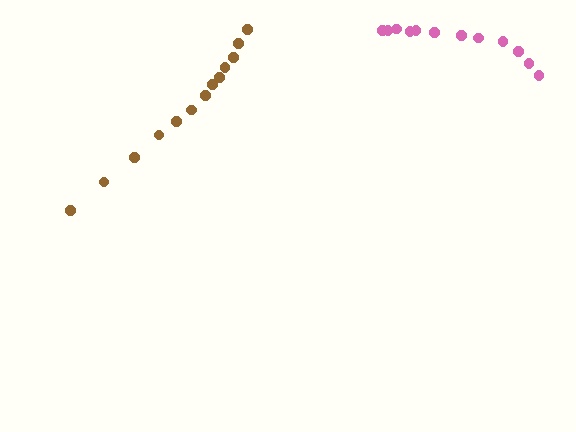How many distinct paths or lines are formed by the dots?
There are 2 distinct paths.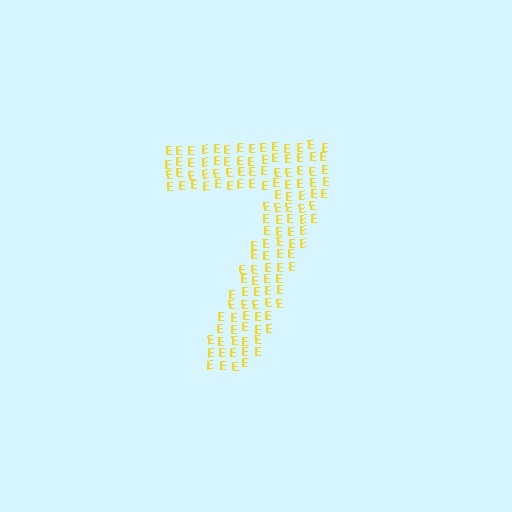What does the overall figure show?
The overall figure shows the digit 7.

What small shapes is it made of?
It is made of small letter E's.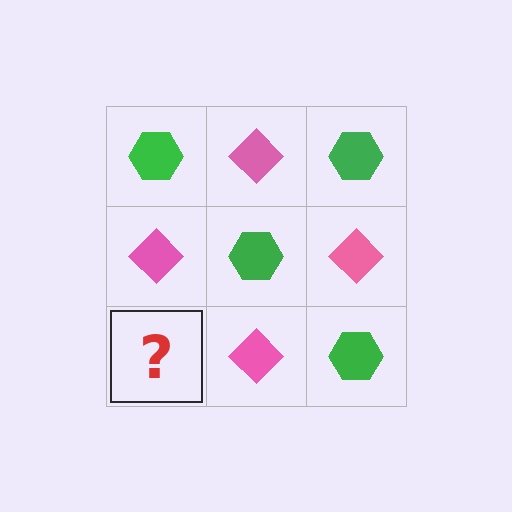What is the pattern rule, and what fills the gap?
The rule is that it alternates green hexagon and pink diamond in a checkerboard pattern. The gap should be filled with a green hexagon.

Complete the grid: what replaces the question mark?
The question mark should be replaced with a green hexagon.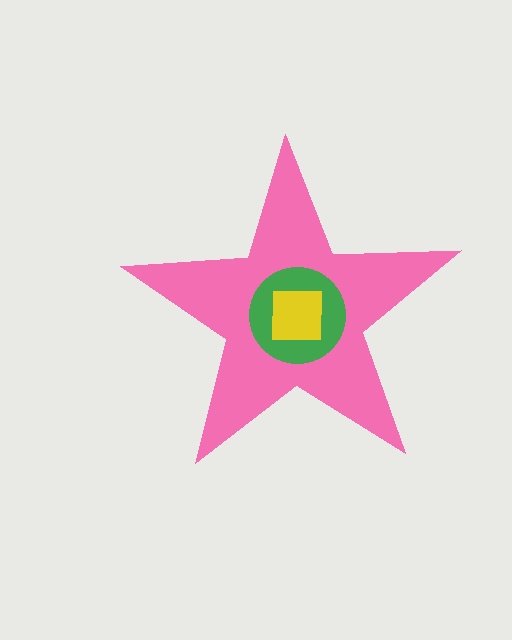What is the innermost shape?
The yellow square.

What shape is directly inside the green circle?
The yellow square.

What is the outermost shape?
The pink star.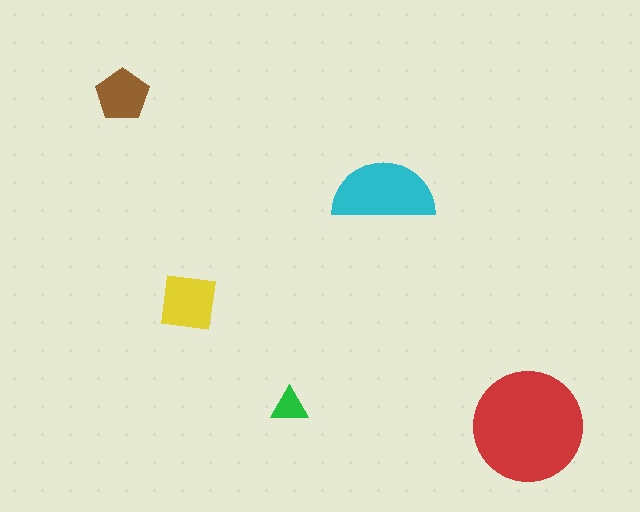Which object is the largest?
The red circle.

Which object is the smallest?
The green triangle.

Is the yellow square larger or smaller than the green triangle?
Larger.